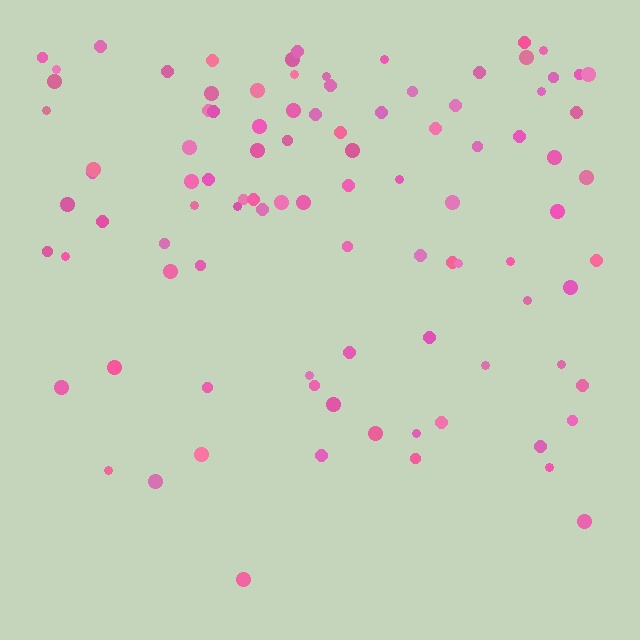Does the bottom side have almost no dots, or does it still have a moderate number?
Still a moderate number, just noticeably fewer than the top.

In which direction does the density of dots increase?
From bottom to top, with the top side densest.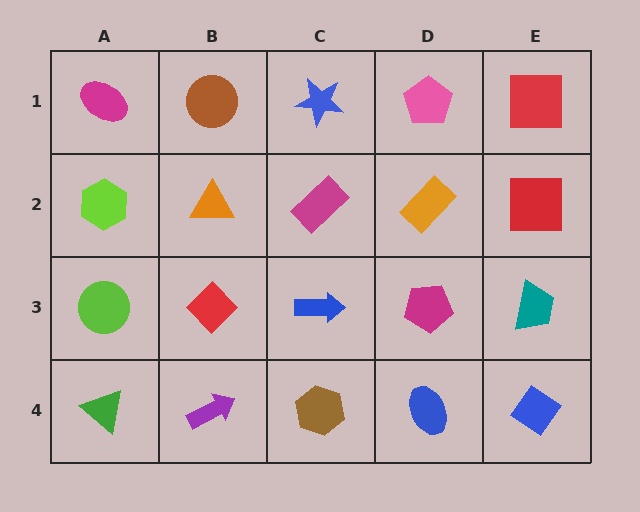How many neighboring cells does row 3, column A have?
3.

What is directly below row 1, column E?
A red square.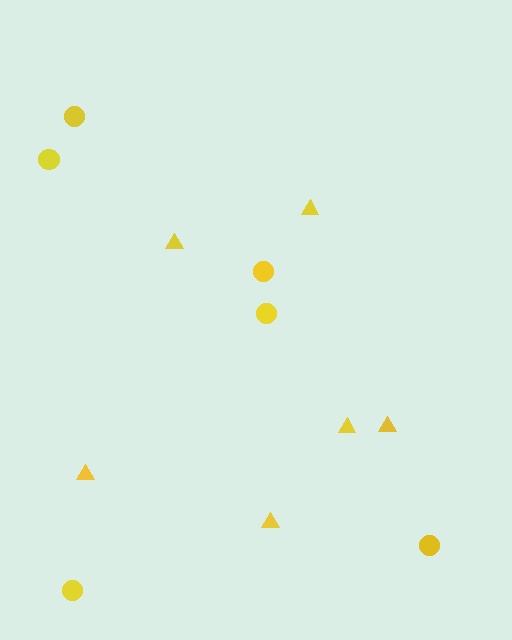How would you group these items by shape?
There are 2 groups: one group of triangles (6) and one group of circles (6).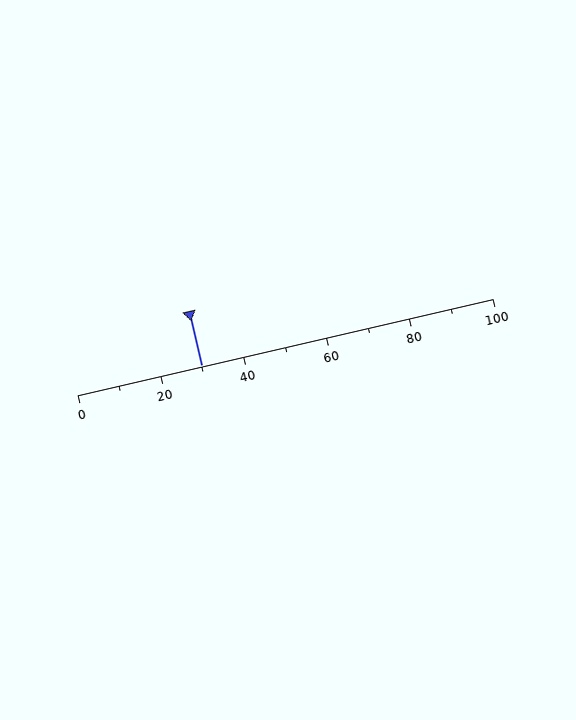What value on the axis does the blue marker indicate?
The marker indicates approximately 30.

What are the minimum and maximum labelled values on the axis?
The axis runs from 0 to 100.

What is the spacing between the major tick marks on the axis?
The major ticks are spaced 20 apart.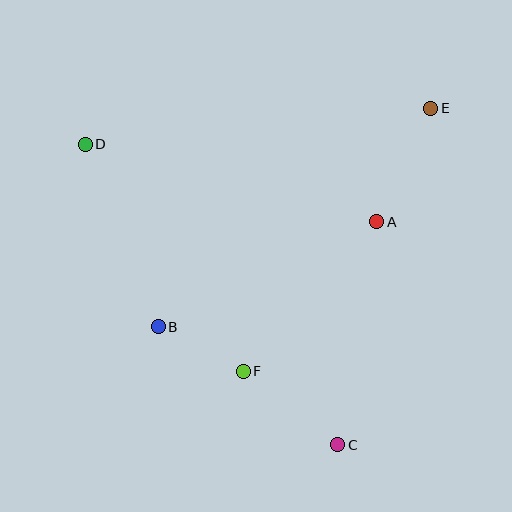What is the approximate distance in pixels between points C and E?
The distance between C and E is approximately 349 pixels.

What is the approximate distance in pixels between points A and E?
The distance between A and E is approximately 126 pixels.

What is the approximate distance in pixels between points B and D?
The distance between B and D is approximately 197 pixels.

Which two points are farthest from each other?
Points C and D are farthest from each other.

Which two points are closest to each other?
Points B and F are closest to each other.